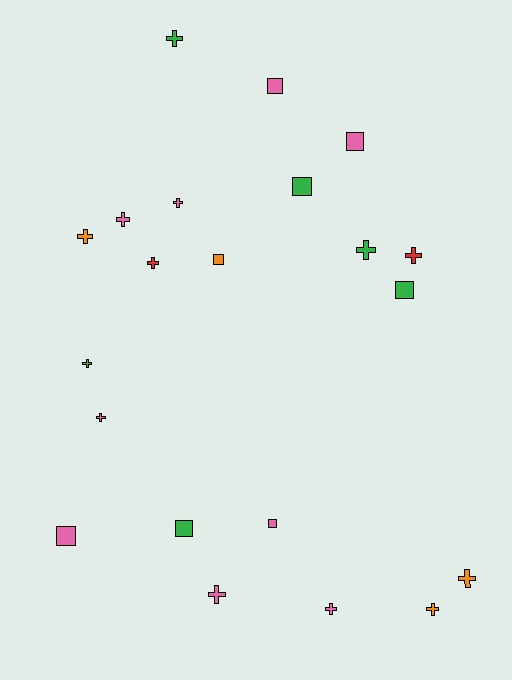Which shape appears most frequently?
Cross, with 13 objects.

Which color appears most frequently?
Pink, with 9 objects.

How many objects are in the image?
There are 21 objects.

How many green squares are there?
There are 3 green squares.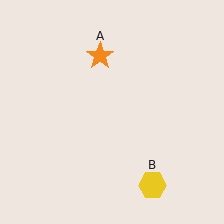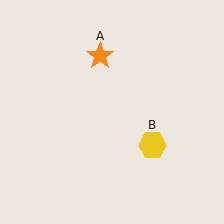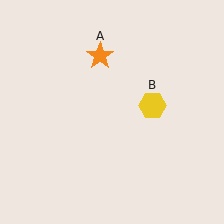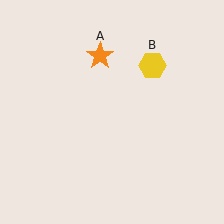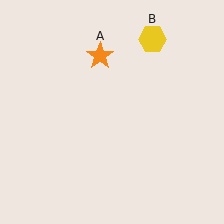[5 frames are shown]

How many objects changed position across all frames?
1 object changed position: yellow hexagon (object B).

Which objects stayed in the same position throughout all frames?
Orange star (object A) remained stationary.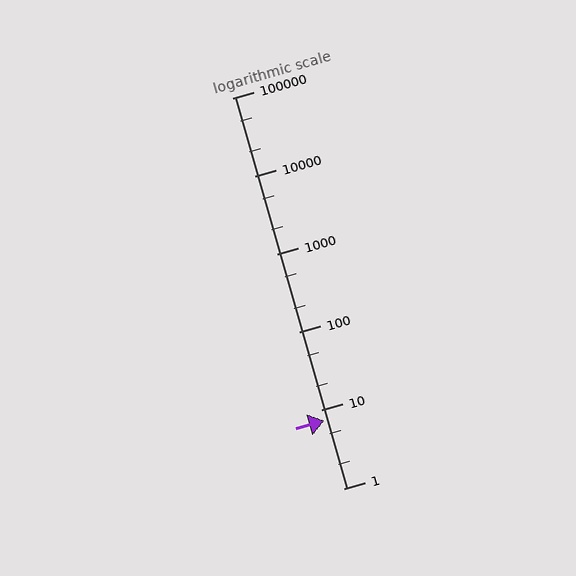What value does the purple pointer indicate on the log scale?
The pointer indicates approximately 7.3.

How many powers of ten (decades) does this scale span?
The scale spans 5 decades, from 1 to 100000.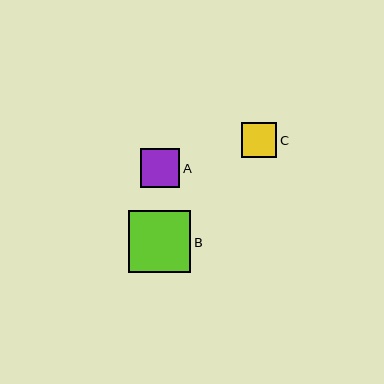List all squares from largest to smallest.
From largest to smallest: B, A, C.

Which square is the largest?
Square B is the largest with a size of approximately 62 pixels.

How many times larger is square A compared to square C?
Square A is approximately 1.1 times the size of square C.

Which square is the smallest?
Square C is the smallest with a size of approximately 35 pixels.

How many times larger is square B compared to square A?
Square B is approximately 1.6 times the size of square A.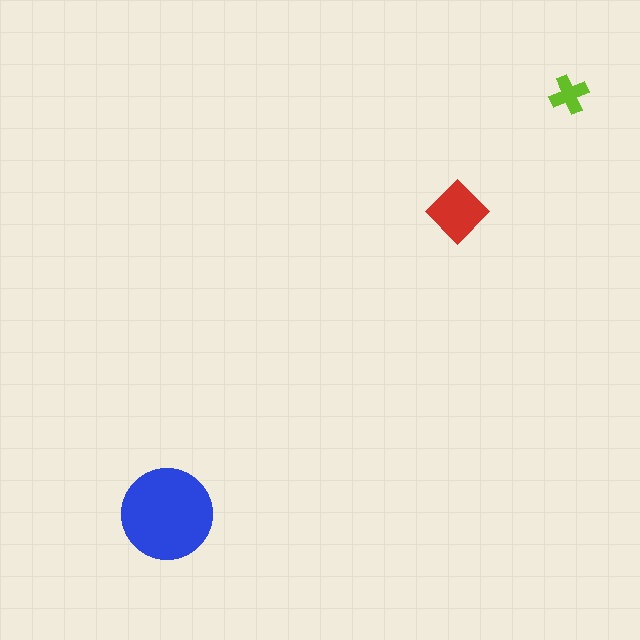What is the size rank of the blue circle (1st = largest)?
1st.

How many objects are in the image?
There are 3 objects in the image.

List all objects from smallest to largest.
The lime cross, the red diamond, the blue circle.